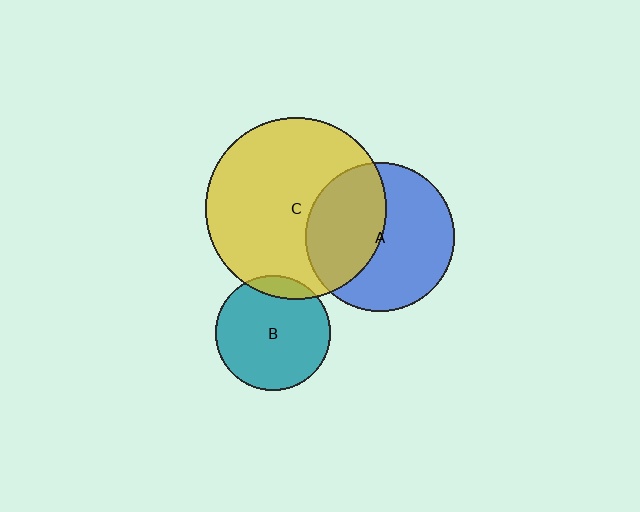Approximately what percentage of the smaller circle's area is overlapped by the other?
Approximately 45%.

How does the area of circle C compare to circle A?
Approximately 1.5 times.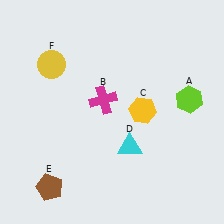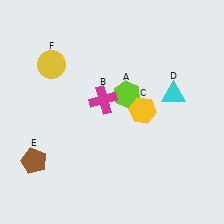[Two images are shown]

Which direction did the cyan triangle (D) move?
The cyan triangle (D) moved up.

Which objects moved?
The objects that moved are: the lime hexagon (A), the cyan triangle (D), the brown pentagon (E).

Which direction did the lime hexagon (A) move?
The lime hexagon (A) moved left.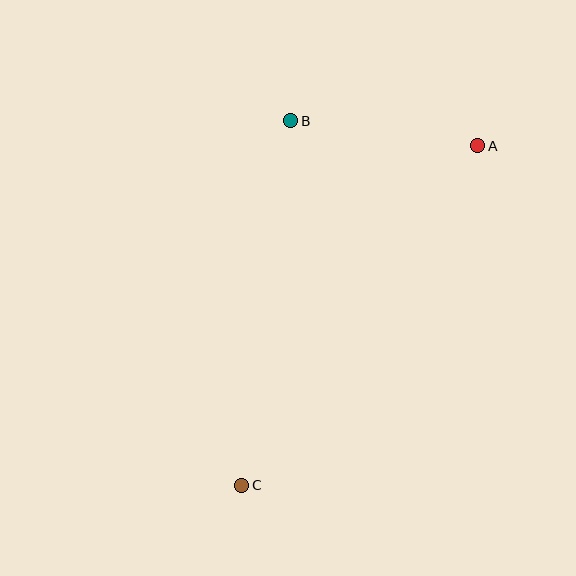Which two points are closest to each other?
Points A and B are closest to each other.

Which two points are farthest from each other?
Points A and C are farthest from each other.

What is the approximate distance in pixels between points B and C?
The distance between B and C is approximately 368 pixels.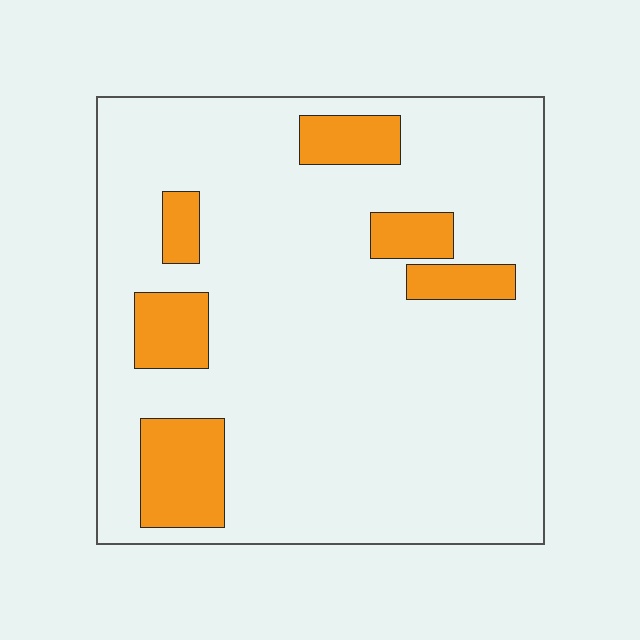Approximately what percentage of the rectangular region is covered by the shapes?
Approximately 15%.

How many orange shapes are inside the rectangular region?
6.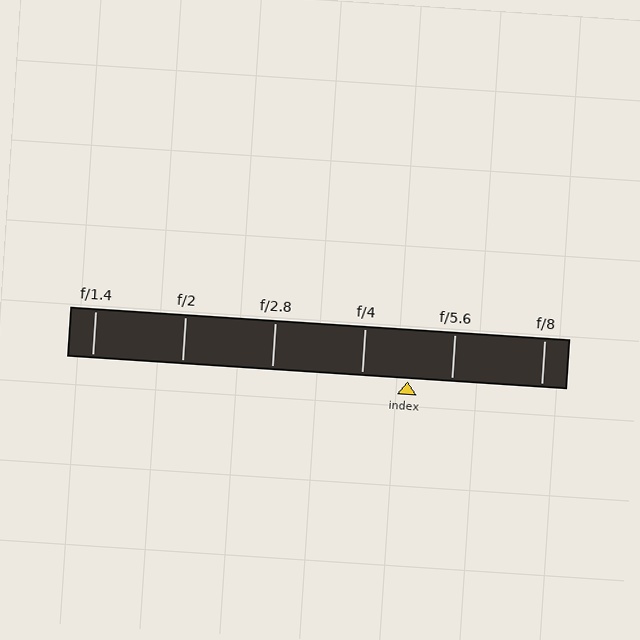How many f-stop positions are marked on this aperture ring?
There are 6 f-stop positions marked.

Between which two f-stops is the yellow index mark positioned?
The index mark is between f/4 and f/5.6.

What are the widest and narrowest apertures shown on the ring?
The widest aperture shown is f/1.4 and the narrowest is f/8.